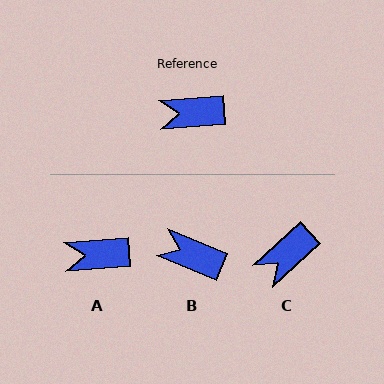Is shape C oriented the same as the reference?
No, it is off by about 38 degrees.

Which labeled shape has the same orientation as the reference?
A.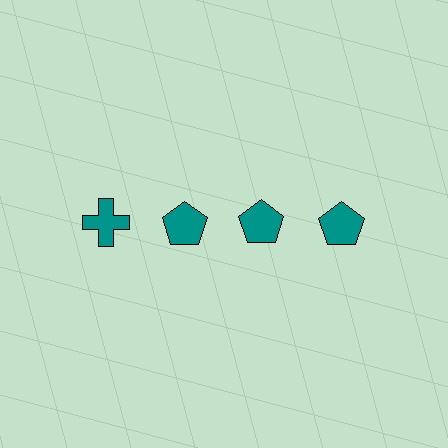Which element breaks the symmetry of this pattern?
The teal cross in the top row, leftmost column breaks the symmetry. All other shapes are teal pentagons.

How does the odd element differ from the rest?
It has a different shape: cross instead of pentagon.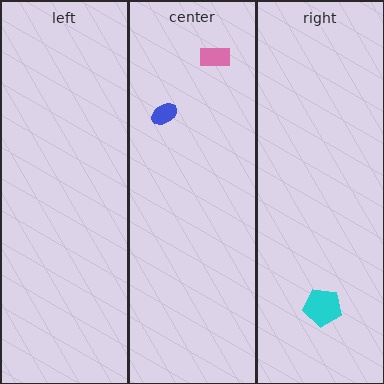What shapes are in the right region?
The cyan pentagon.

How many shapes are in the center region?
2.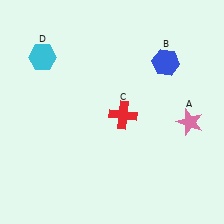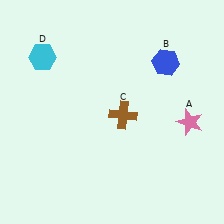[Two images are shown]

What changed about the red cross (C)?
In Image 1, C is red. In Image 2, it changed to brown.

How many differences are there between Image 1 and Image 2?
There is 1 difference between the two images.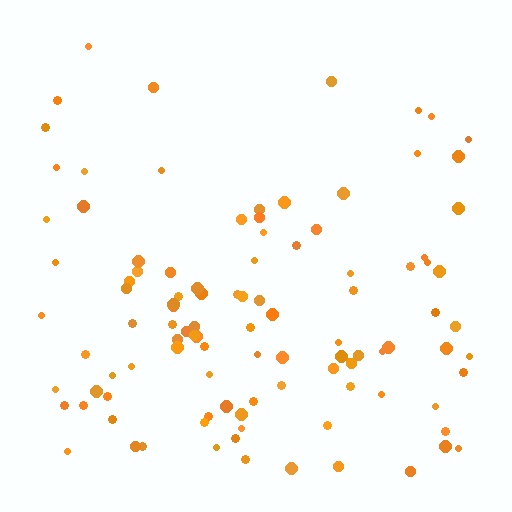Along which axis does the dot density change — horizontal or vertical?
Vertical.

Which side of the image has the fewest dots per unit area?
The top.